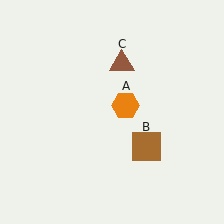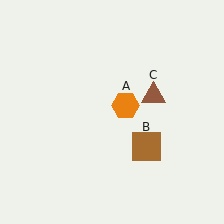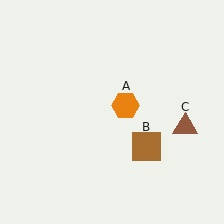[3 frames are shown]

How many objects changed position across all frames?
1 object changed position: brown triangle (object C).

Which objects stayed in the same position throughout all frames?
Orange hexagon (object A) and brown square (object B) remained stationary.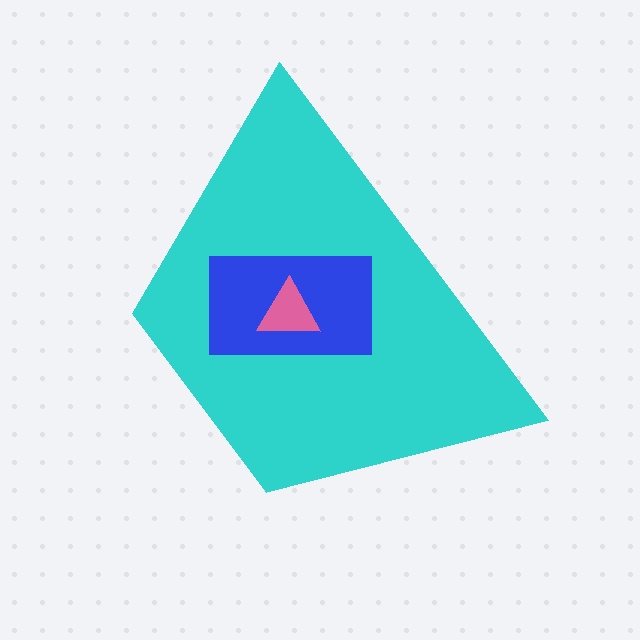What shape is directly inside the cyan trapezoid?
The blue rectangle.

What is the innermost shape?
The pink triangle.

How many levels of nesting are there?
3.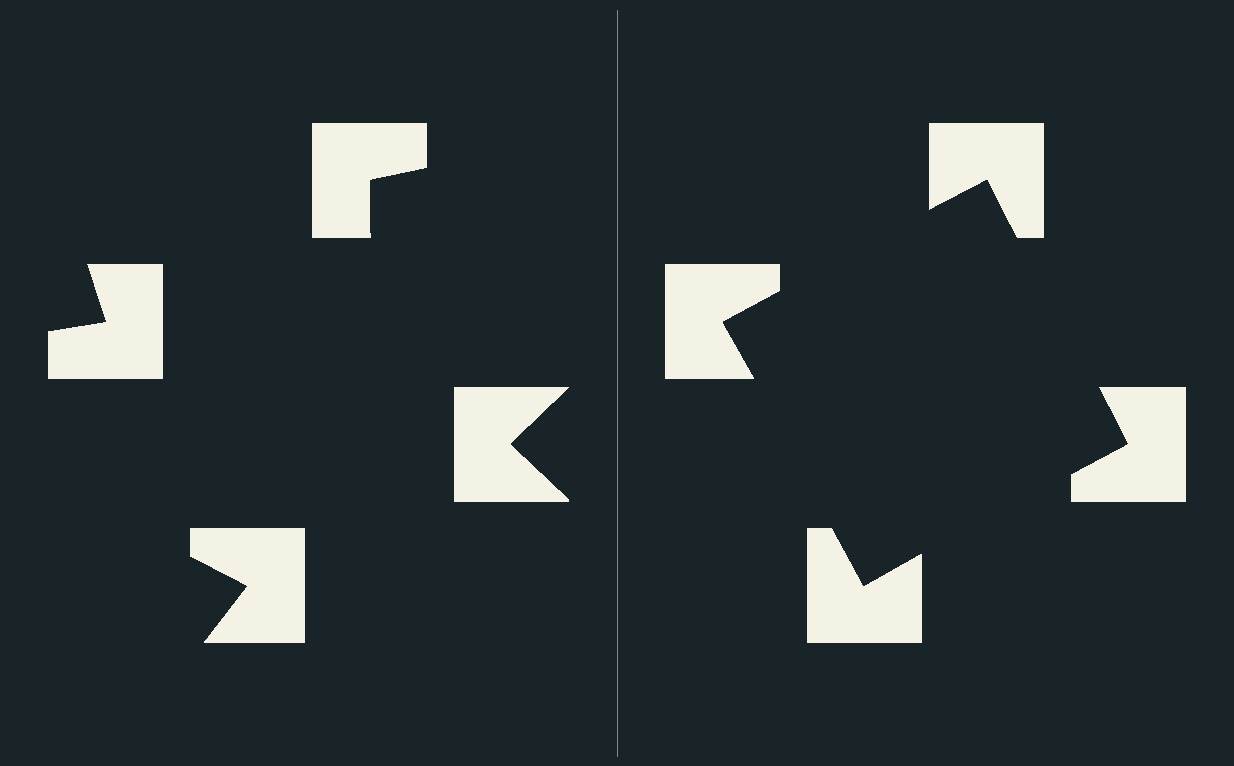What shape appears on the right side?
An illusory square.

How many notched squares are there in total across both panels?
8 — 4 on each side.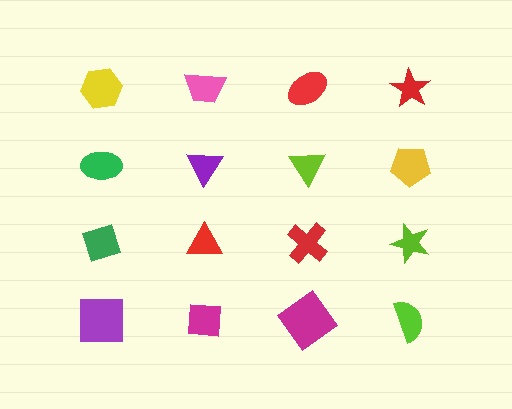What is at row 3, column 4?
A lime star.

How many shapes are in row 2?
4 shapes.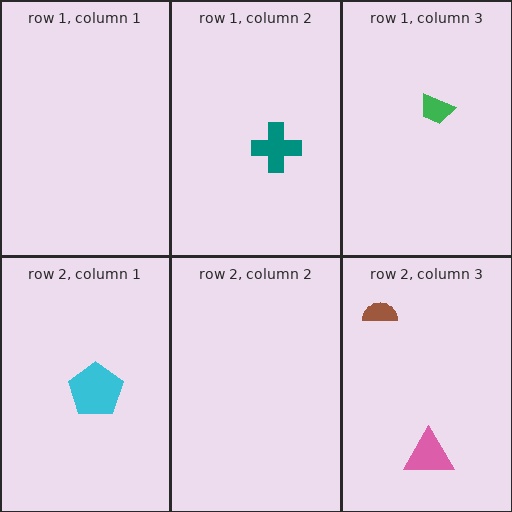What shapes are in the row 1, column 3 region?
The green trapezoid.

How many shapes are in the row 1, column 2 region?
1.